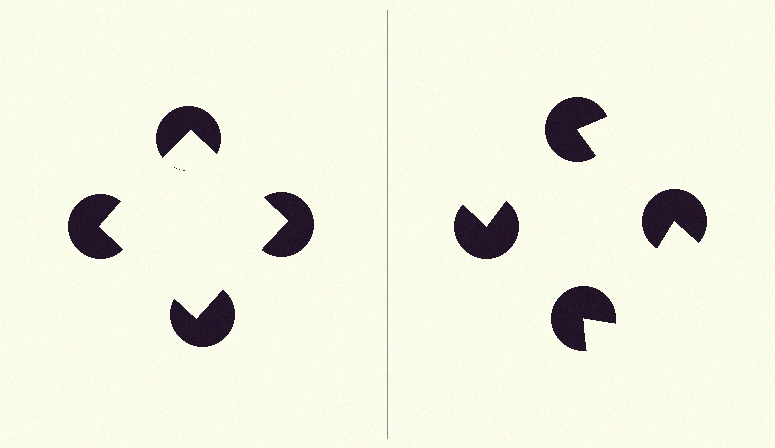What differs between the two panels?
The pac-man discs are positioned identically on both sides; only the wedge orientations differ. On the left they align to a square; on the right they are misaligned.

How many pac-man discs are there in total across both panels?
8 — 4 on each side.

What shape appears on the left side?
An illusory square.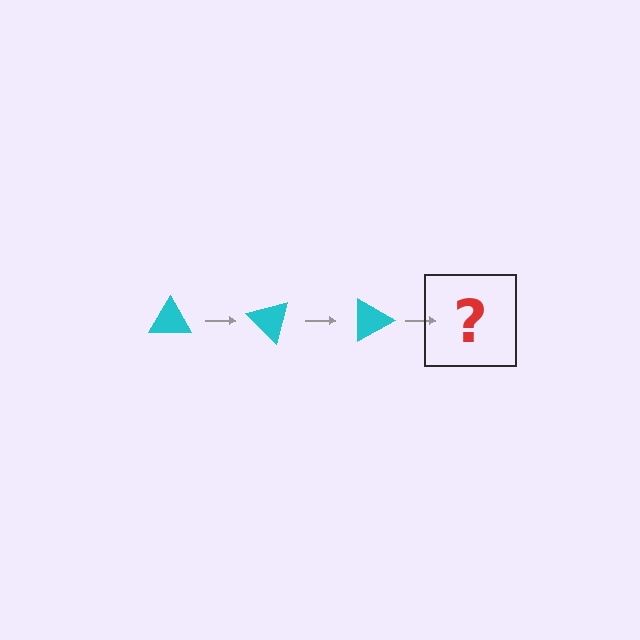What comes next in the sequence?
The next element should be a cyan triangle rotated 135 degrees.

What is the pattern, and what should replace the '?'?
The pattern is that the triangle rotates 45 degrees each step. The '?' should be a cyan triangle rotated 135 degrees.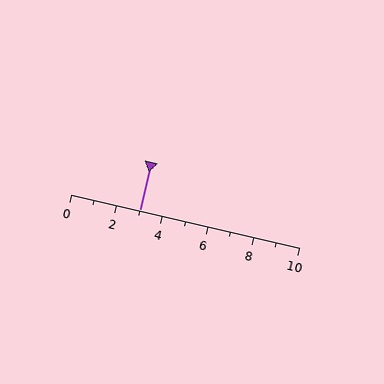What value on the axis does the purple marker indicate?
The marker indicates approximately 3.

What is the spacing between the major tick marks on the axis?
The major ticks are spaced 2 apart.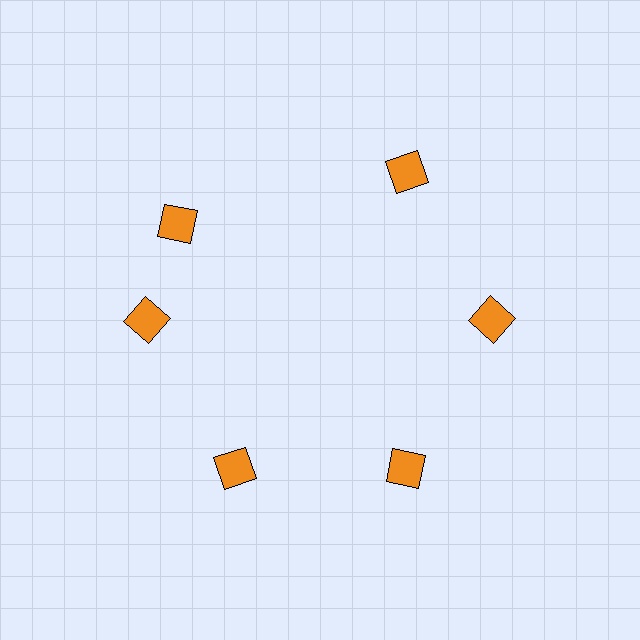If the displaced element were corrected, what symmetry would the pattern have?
It would have 6-fold rotational symmetry — the pattern would map onto itself every 60 degrees.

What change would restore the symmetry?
The symmetry would be restored by rotating it back into even spacing with its neighbors so that all 6 diamonds sit at equal angles and equal distance from the center.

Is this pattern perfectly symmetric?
No. The 6 orange diamonds are arranged in a ring, but one element near the 11 o'clock position is rotated out of alignment along the ring, breaking the 6-fold rotational symmetry.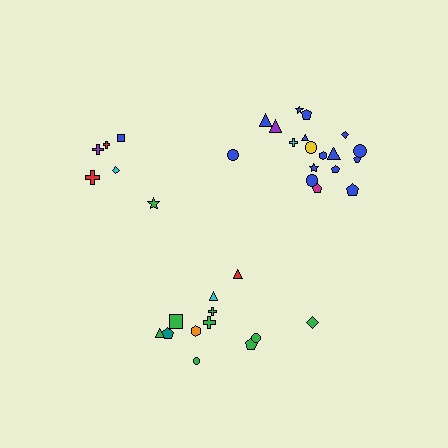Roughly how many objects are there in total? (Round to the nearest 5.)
Roughly 35 objects in total.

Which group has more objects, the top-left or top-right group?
The top-right group.